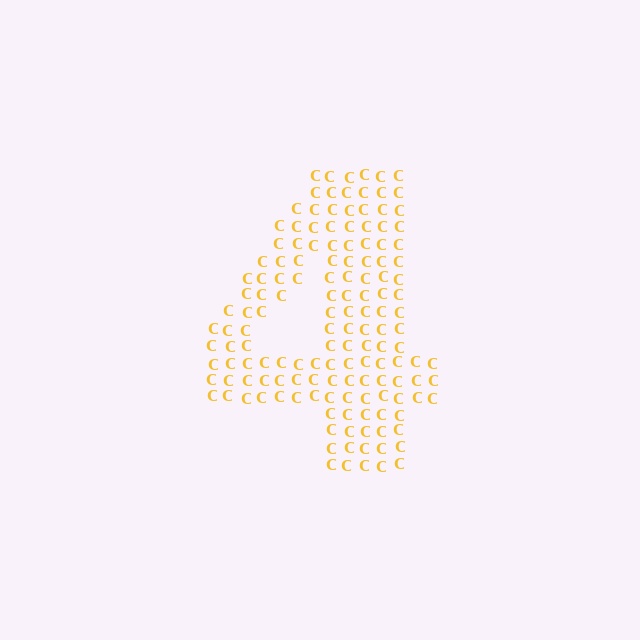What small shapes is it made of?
It is made of small letter C's.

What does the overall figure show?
The overall figure shows the digit 4.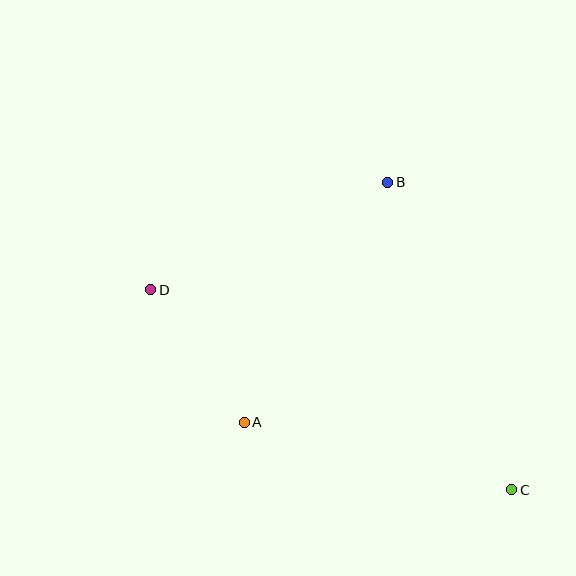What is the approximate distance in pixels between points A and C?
The distance between A and C is approximately 276 pixels.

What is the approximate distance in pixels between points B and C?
The distance between B and C is approximately 332 pixels.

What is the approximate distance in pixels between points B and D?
The distance between B and D is approximately 260 pixels.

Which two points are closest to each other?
Points A and D are closest to each other.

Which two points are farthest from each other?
Points C and D are farthest from each other.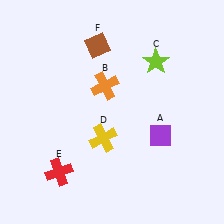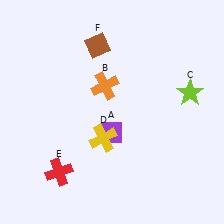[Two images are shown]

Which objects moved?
The objects that moved are: the purple diamond (A), the lime star (C).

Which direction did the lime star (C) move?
The lime star (C) moved right.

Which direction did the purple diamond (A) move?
The purple diamond (A) moved left.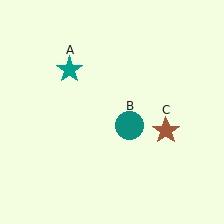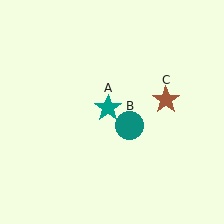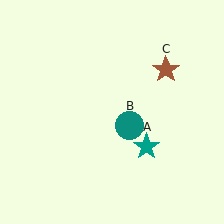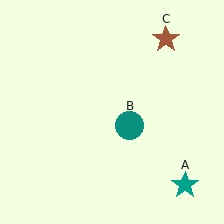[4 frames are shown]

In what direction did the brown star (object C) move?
The brown star (object C) moved up.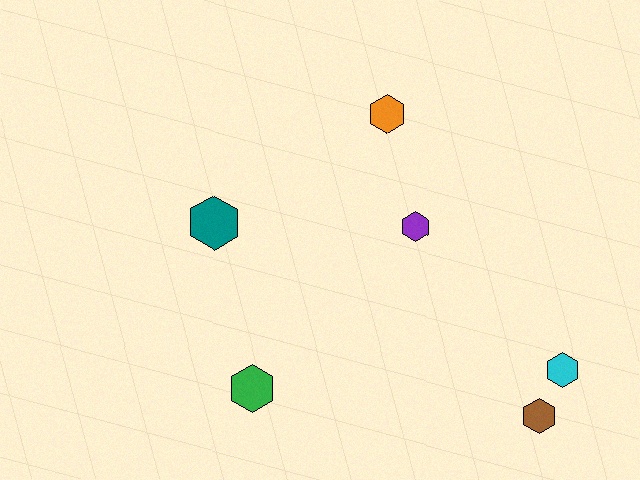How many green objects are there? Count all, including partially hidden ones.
There is 1 green object.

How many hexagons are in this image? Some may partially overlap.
There are 6 hexagons.